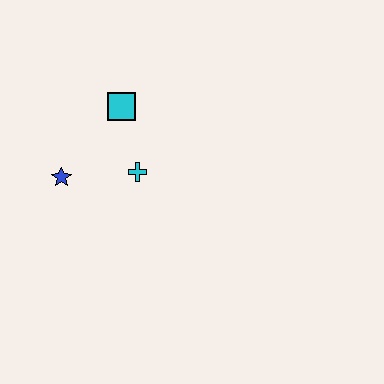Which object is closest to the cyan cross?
The cyan square is closest to the cyan cross.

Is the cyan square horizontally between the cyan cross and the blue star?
Yes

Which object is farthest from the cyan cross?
The blue star is farthest from the cyan cross.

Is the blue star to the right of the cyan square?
No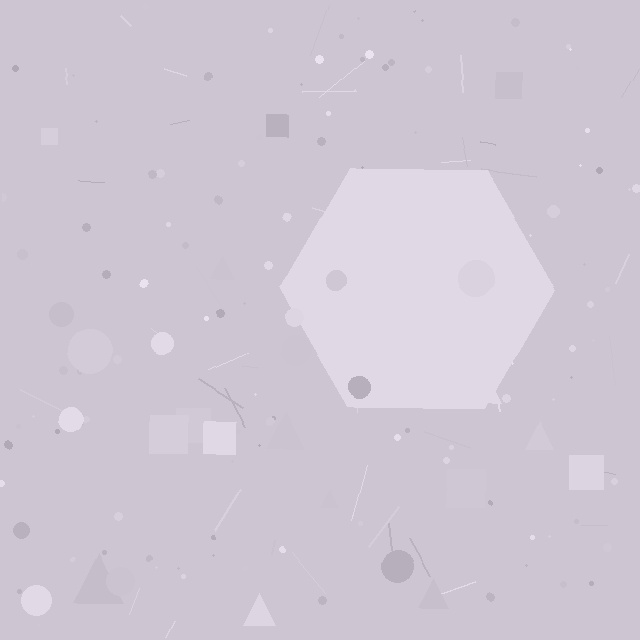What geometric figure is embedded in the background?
A hexagon is embedded in the background.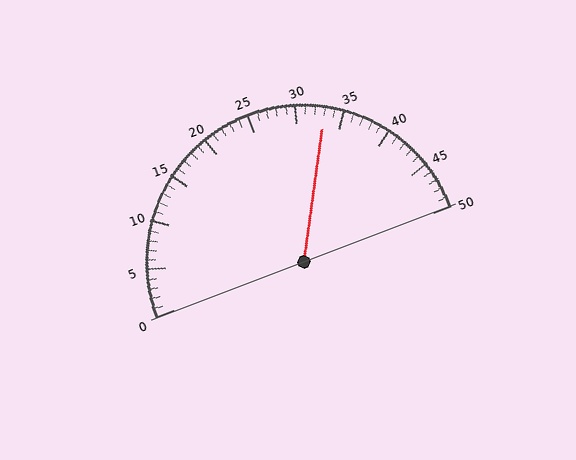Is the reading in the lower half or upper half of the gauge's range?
The reading is in the upper half of the range (0 to 50).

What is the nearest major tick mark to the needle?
The nearest major tick mark is 35.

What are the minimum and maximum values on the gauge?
The gauge ranges from 0 to 50.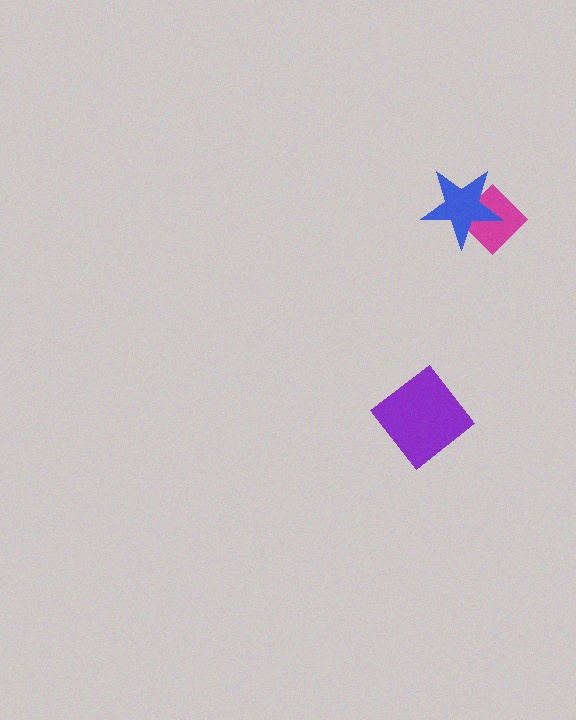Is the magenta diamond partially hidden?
Yes, it is partially covered by another shape.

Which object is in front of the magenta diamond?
The blue star is in front of the magenta diamond.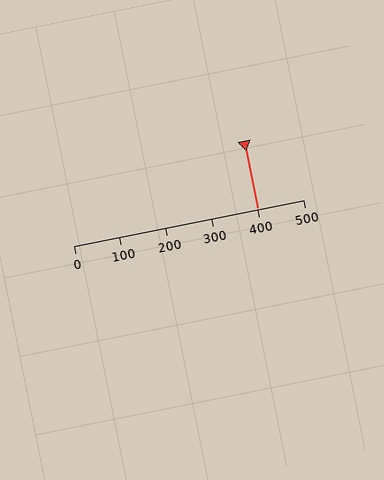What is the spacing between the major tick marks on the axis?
The major ticks are spaced 100 apart.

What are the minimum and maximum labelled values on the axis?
The axis runs from 0 to 500.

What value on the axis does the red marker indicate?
The marker indicates approximately 400.